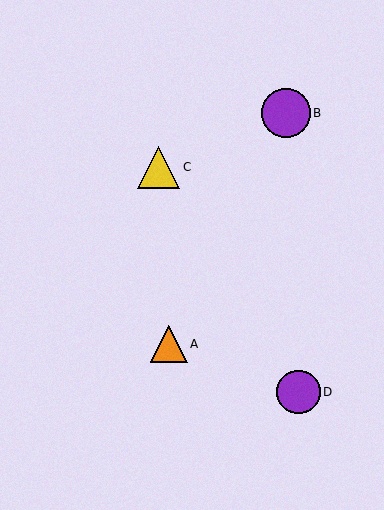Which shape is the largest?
The purple circle (labeled B) is the largest.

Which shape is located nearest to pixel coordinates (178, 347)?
The orange triangle (labeled A) at (169, 344) is nearest to that location.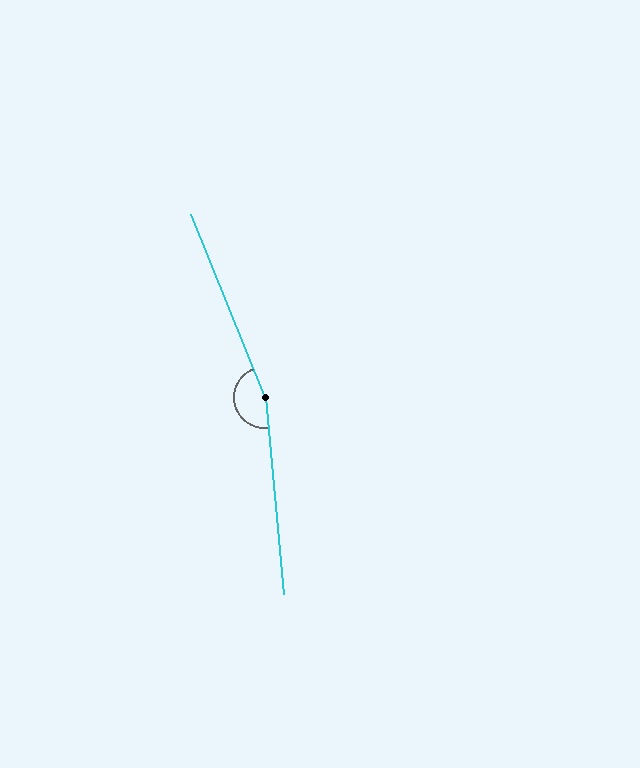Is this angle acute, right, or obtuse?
It is obtuse.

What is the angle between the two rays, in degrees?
Approximately 163 degrees.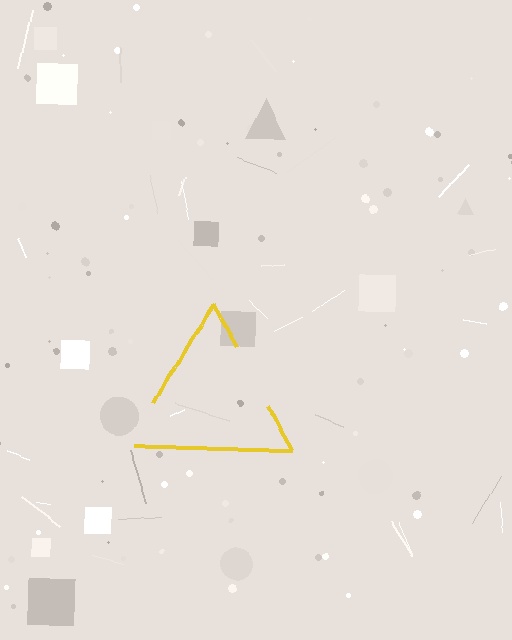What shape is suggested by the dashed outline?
The dashed outline suggests a triangle.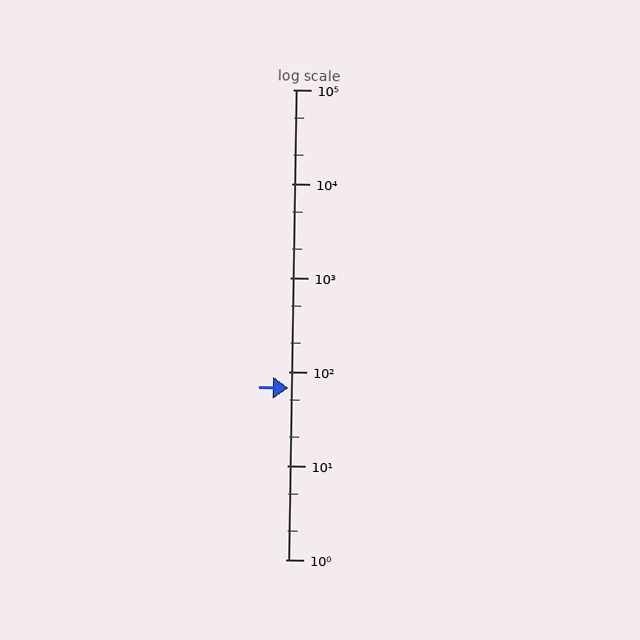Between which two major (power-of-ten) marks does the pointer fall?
The pointer is between 10 and 100.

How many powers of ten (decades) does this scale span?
The scale spans 5 decades, from 1 to 100000.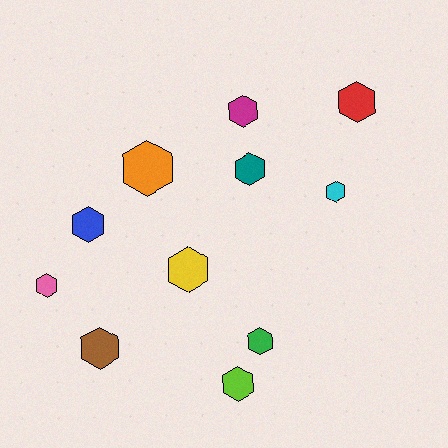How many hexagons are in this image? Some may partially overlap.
There are 11 hexagons.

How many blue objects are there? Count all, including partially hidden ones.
There is 1 blue object.